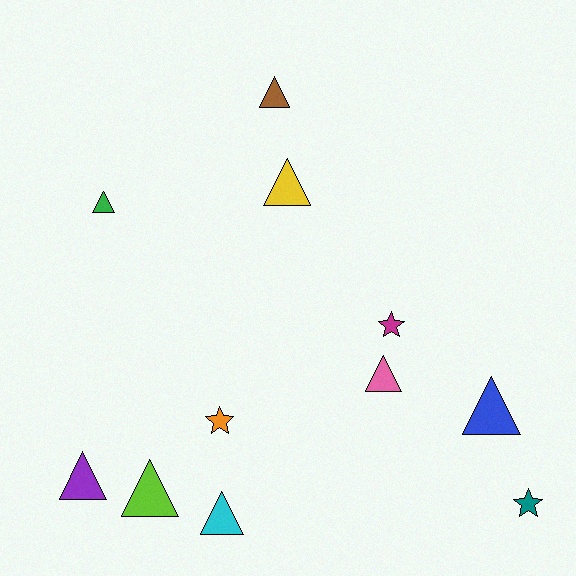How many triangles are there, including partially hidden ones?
There are 8 triangles.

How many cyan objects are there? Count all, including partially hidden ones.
There is 1 cyan object.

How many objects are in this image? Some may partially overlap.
There are 11 objects.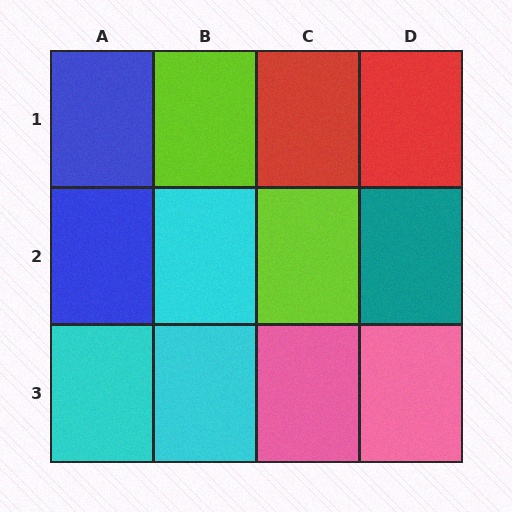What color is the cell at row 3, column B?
Cyan.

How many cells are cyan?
3 cells are cyan.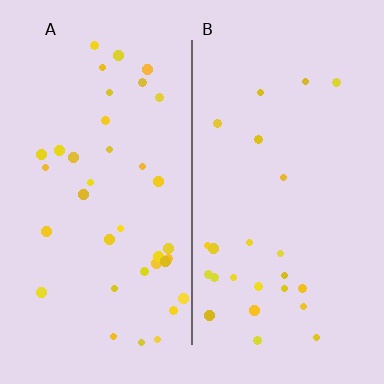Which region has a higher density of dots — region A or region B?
A (the left).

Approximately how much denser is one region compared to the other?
Approximately 1.5× — region A over region B.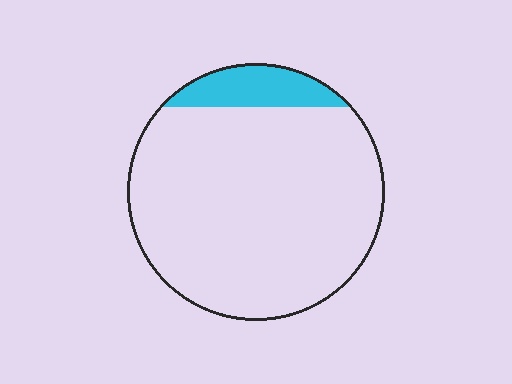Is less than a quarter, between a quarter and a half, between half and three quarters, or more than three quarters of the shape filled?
Less than a quarter.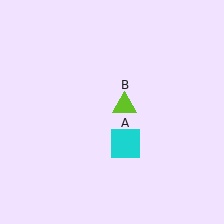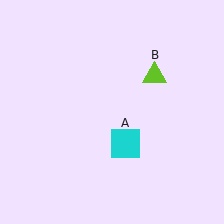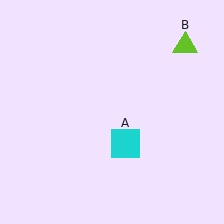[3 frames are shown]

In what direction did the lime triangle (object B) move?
The lime triangle (object B) moved up and to the right.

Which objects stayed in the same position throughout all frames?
Cyan square (object A) remained stationary.